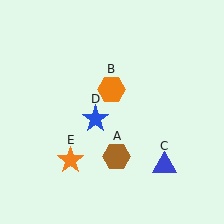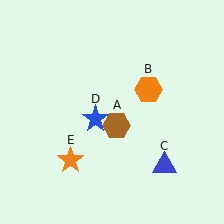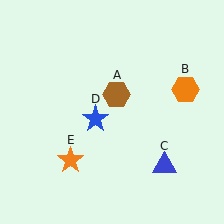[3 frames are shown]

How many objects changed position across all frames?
2 objects changed position: brown hexagon (object A), orange hexagon (object B).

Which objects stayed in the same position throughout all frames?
Blue triangle (object C) and blue star (object D) and orange star (object E) remained stationary.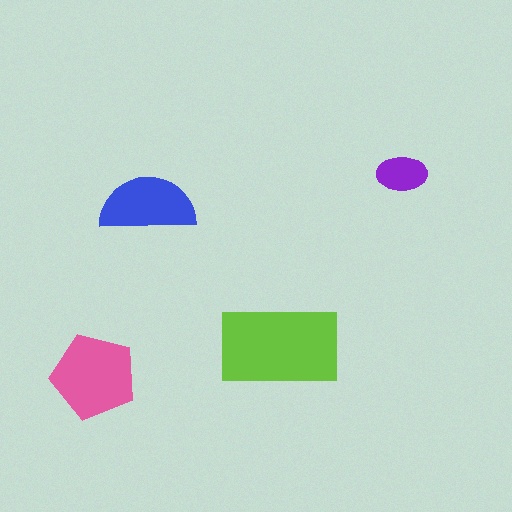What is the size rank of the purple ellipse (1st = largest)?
4th.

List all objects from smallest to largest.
The purple ellipse, the blue semicircle, the pink pentagon, the lime rectangle.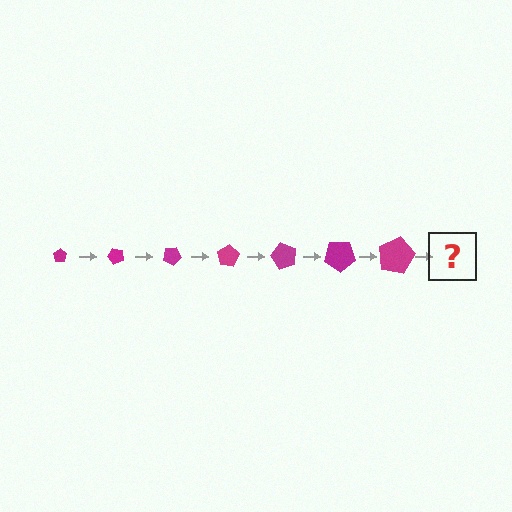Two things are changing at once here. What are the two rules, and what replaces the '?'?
The two rules are that the pentagon grows larger each step and it rotates 50 degrees each step. The '?' should be a pentagon, larger than the previous one and rotated 350 degrees from the start.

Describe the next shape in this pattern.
It should be a pentagon, larger than the previous one and rotated 350 degrees from the start.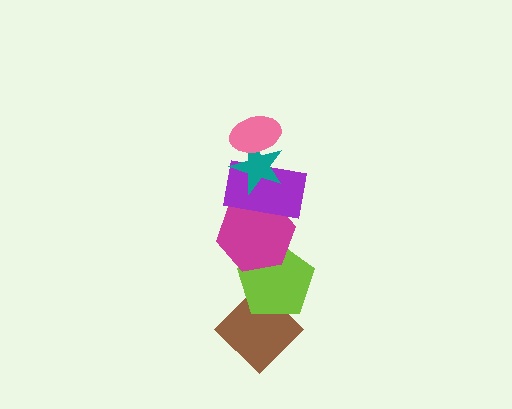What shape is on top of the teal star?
The pink ellipse is on top of the teal star.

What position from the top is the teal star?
The teal star is 2nd from the top.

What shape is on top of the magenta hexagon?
The purple rectangle is on top of the magenta hexagon.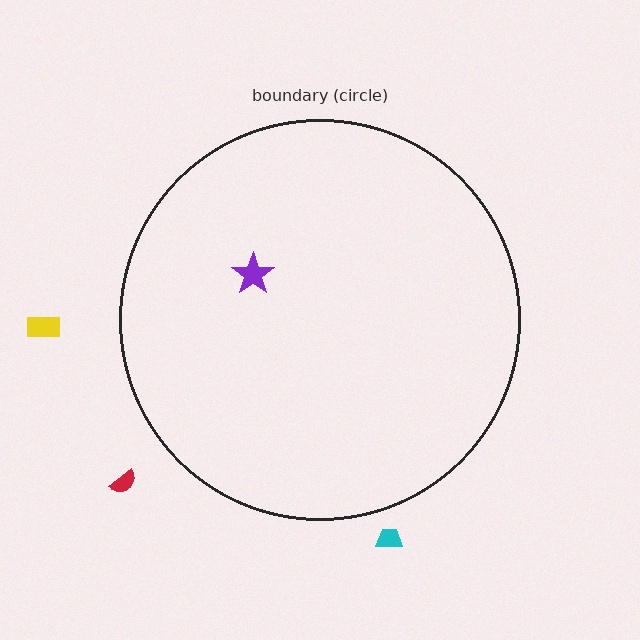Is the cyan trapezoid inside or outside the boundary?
Outside.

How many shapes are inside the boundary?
1 inside, 3 outside.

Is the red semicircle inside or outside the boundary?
Outside.